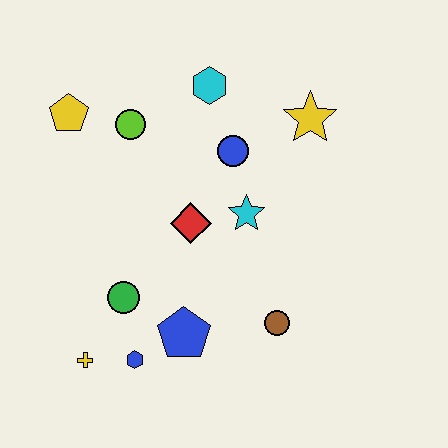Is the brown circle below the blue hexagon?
No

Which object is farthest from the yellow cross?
The yellow star is farthest from the yellow cross.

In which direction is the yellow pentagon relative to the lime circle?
The yellow pentagon is to the left of the lime circle.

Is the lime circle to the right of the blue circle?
No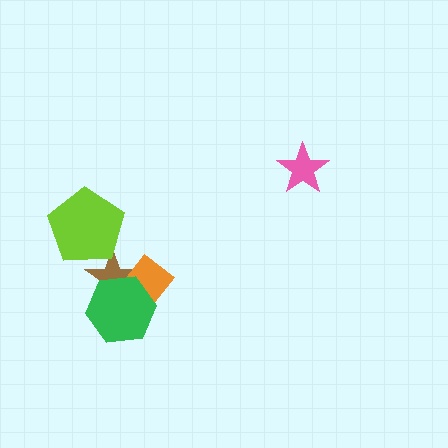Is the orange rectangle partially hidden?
Yes, it is partially covered by another shape.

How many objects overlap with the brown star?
3 objects overlap with the brown star.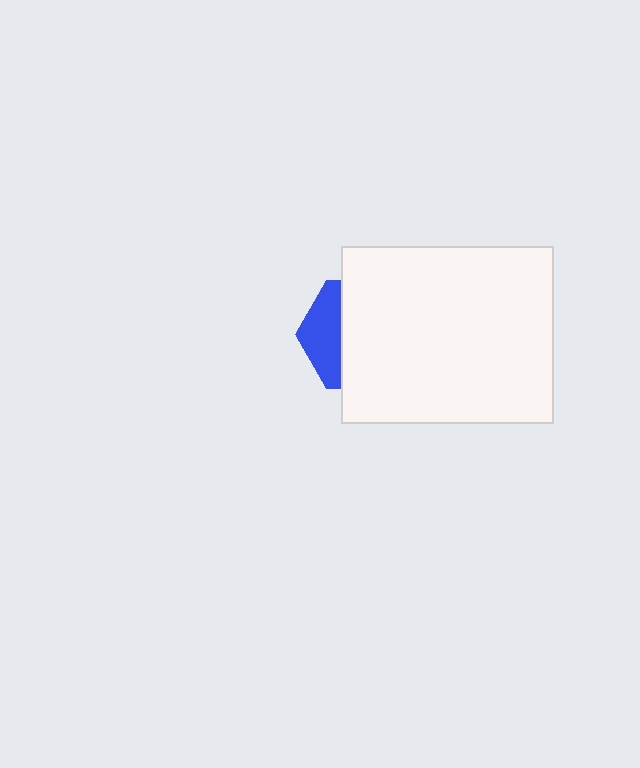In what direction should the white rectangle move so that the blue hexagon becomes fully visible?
The white rectangle should move right. That is the shortest direction to clear the overlap and leave the blue hexagon fully visible.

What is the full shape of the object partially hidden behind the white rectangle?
The partially hidden object is a blue hexagon.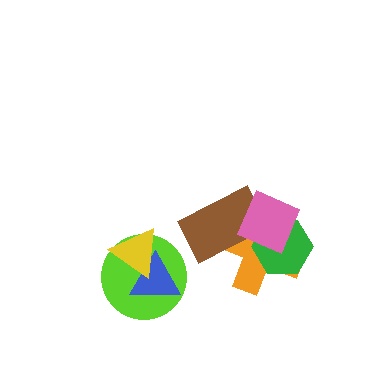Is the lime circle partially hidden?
Yes, it is partially covered by another shape.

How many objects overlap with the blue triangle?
2 objects overlap with the blue triangle.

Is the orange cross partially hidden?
Yes, it is partially covered by another shape.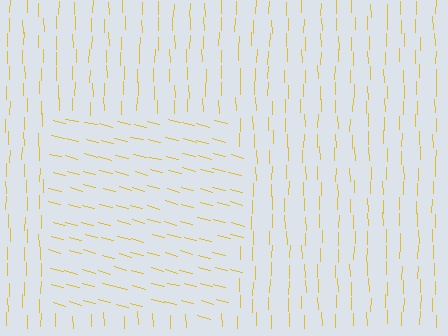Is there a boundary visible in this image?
Yes, there is a texture boundary formed by a change in line orientation.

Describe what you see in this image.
The image is filled with small yellow line segments. A rectangle region in the image has lines oriented differently from the surrounding lines, creating a visible texture boundary.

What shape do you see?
I see a rectangle.